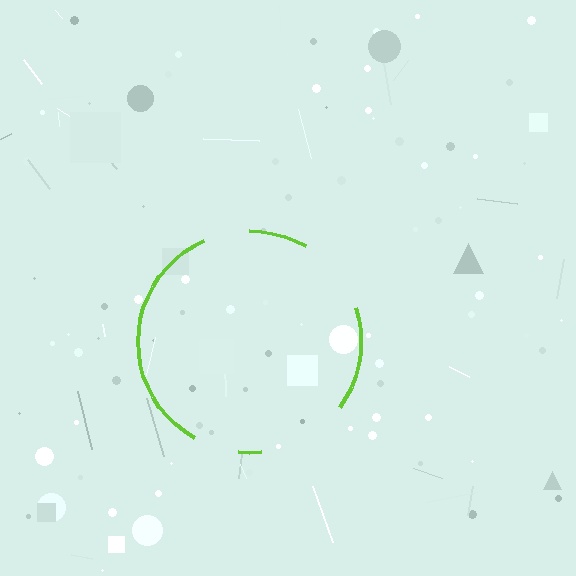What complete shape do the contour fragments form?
The contour fragments form a circle.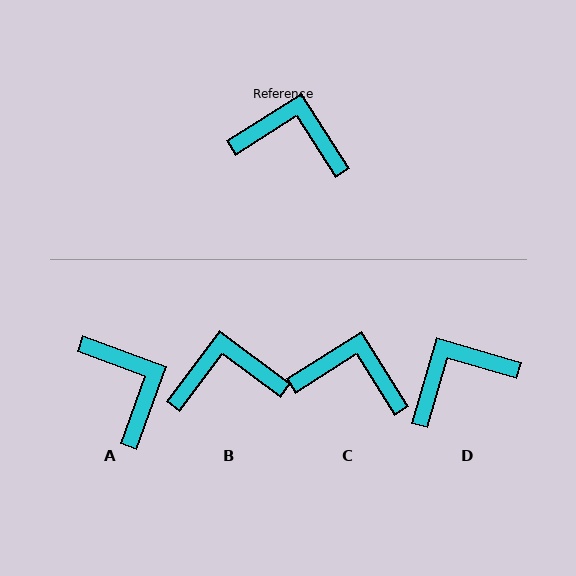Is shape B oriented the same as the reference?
No, it is off by about 21 degrees.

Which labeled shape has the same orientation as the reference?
C.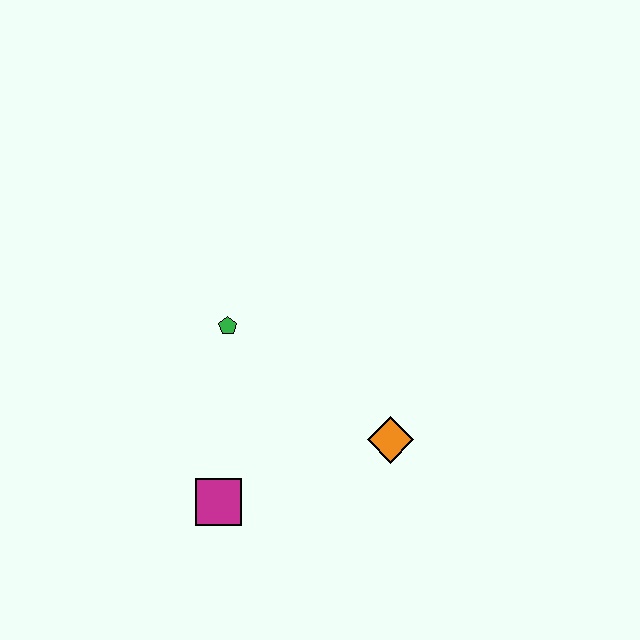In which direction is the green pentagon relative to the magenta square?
The green pentagon is above the magenta square.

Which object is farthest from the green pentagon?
The orange diamond is farthest from the green pentagon.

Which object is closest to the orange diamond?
The magenta square is closest to the orange diamond.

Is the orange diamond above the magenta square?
Yes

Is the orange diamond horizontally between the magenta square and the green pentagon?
No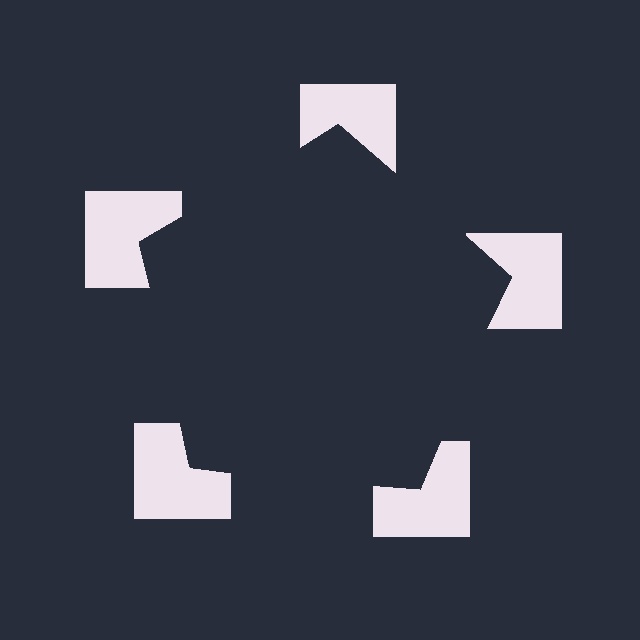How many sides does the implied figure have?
5 sides.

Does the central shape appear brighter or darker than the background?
It typically appears slightly darker than the background, even though no actual brightness change is drawn.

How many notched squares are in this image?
There are 5 — one at each vertex of the illusory pentagon.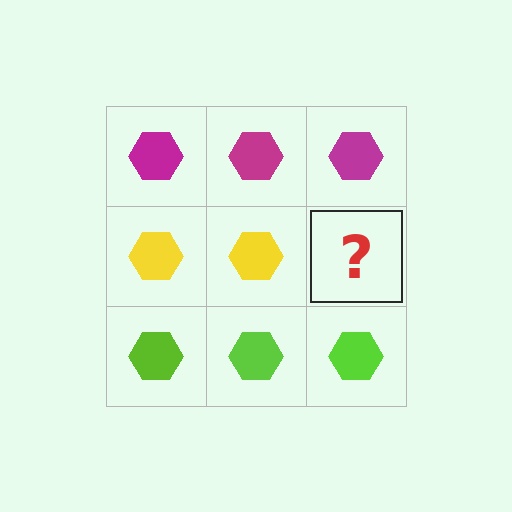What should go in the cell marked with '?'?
The missing cell should contain a yellow hexagon.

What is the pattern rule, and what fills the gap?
The rule is that each row has a consistent color. The gap should be filled with a yellow hexagon.